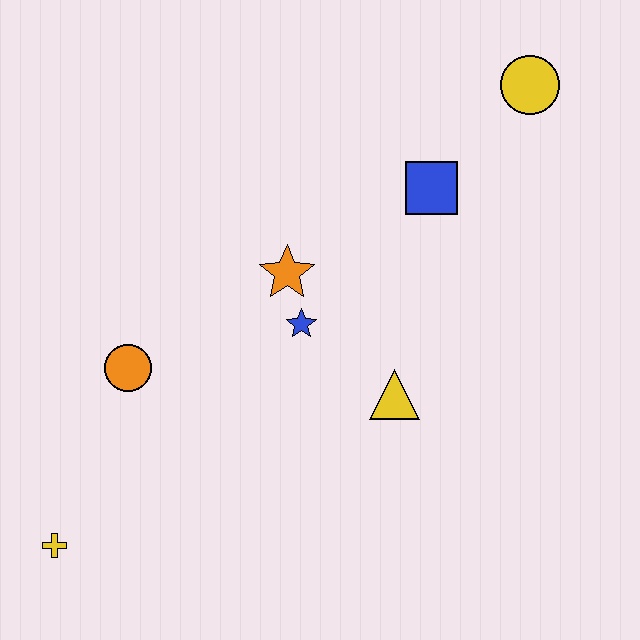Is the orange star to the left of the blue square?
Yes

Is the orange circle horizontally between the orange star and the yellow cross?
Yes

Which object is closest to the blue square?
The yellow circle is closest to the blue square.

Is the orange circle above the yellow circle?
No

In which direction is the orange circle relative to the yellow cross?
The orange circle is above the yellow cross.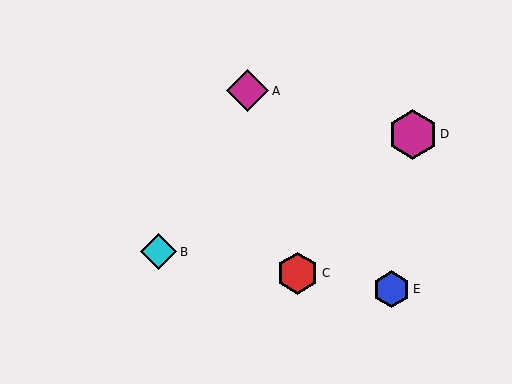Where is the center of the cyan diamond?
The center of the cyan diamond is at (159, 252).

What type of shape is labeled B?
Shape B is a cyan diamond.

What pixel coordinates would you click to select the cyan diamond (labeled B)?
Click at (159, 252) to select the cyan diamond B.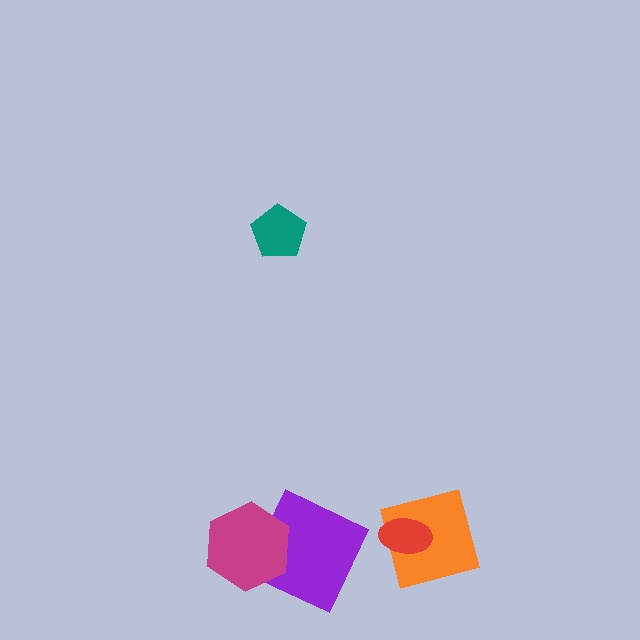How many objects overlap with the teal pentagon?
0 objects overlap with the teal pentagon.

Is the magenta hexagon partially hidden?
No, no other shape covers it.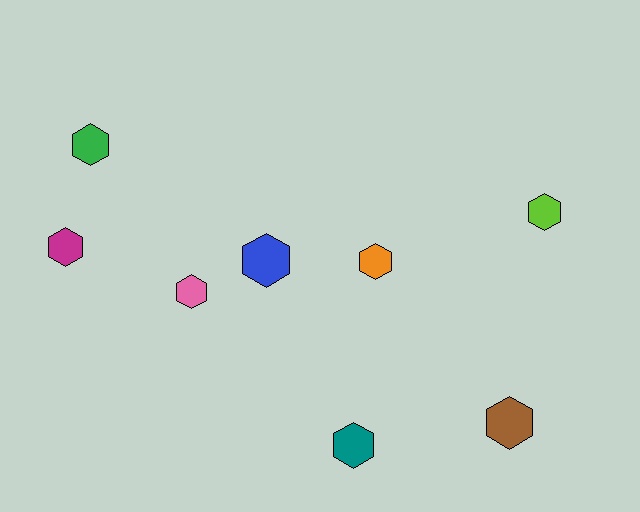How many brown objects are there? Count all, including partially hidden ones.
There is 1 brown object.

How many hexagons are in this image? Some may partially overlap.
There are 8 hexagons.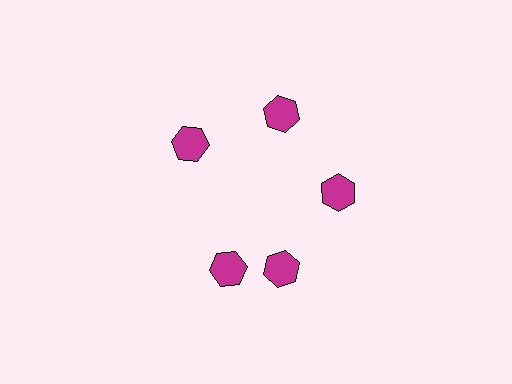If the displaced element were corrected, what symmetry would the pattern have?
It would have 5-fold rotational symmetry — the pattern would map onto itself every 72 degrees.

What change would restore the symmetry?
The symmetry would be restored by rotating it back into even spacing with its neighbors so that all 5 hexagons sit at equal angles and equal distance from the center.